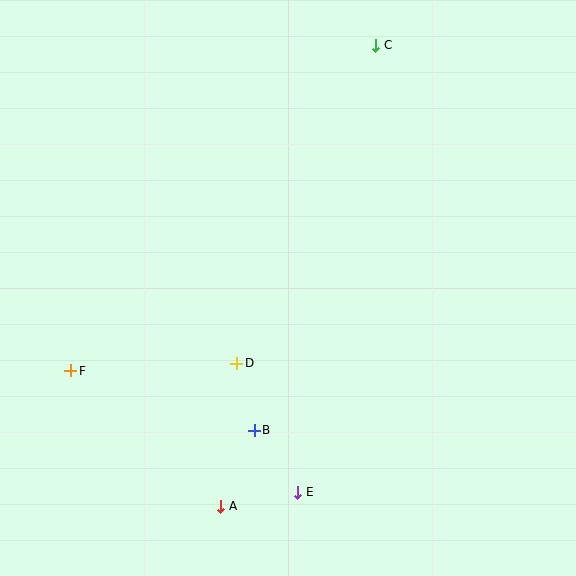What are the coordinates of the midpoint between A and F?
The midpoint between A and F is at (146, 439).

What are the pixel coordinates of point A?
Point A is at (221, 506).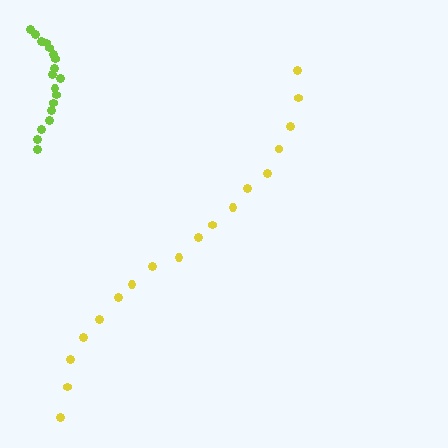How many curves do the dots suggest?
There are 2 distinct paths.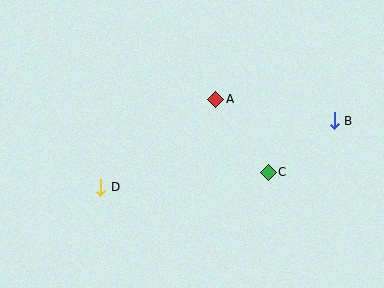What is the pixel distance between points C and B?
The distance between C and B is 84 pixels.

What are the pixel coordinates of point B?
Point B is at (334, 121).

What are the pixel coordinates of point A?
Point A is at (216, 99).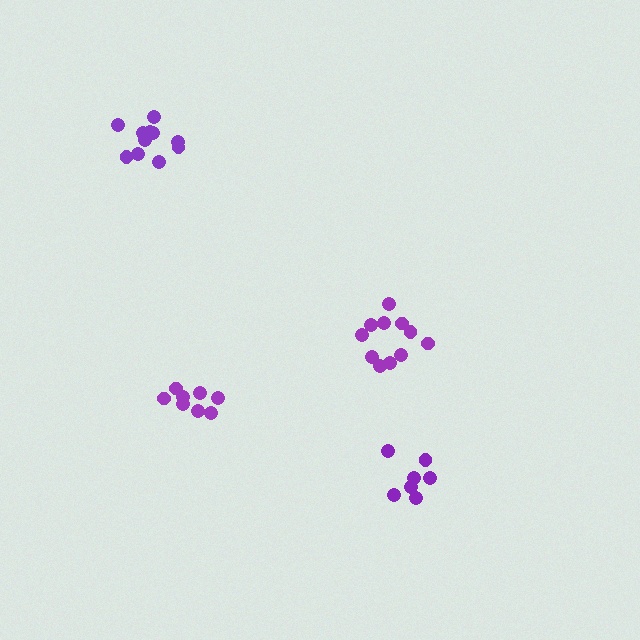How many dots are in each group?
Group 1: 11 dots, Group 2: 11 dots, Group 3: 7 dots, Group 4: 8 dots (37 total).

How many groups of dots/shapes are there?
There are 4 groups.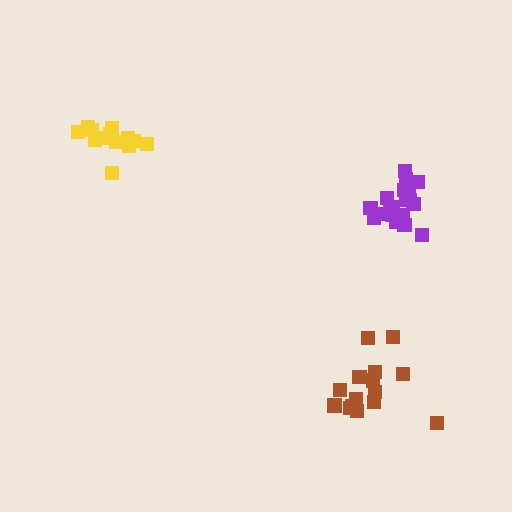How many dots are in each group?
Group 1: 19 dots, Group 2: 16 dots, Group 3: 14 dots (49 total).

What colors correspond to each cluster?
The clusters are colored: purple, brown, yellow.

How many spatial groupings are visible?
There are 3 spatial groupings.